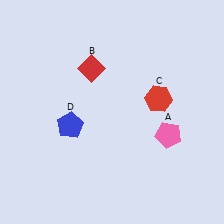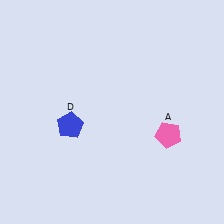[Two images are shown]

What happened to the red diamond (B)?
The red diamond (B) was removed in Image 2. It was in the top-left area of Image 1.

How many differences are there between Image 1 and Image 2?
There are 2 differences between the two images.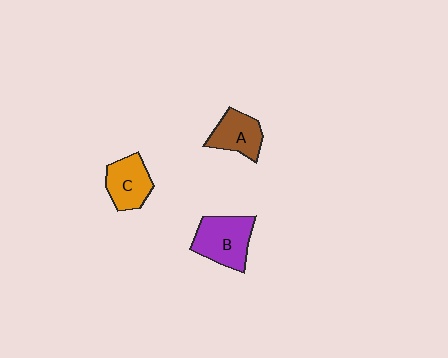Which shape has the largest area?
Shape B (purple).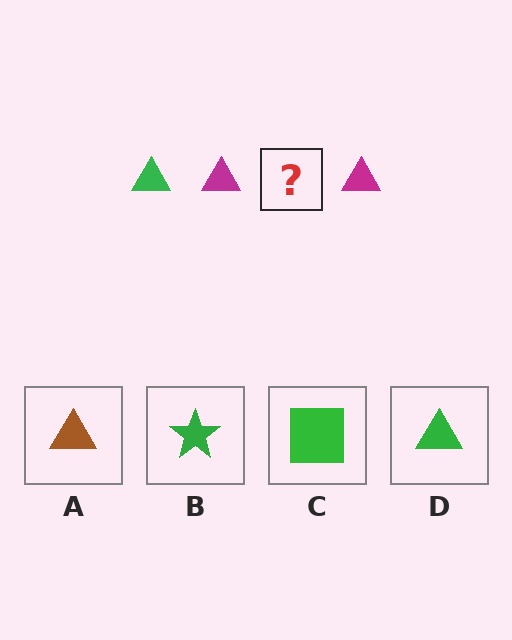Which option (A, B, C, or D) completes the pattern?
D.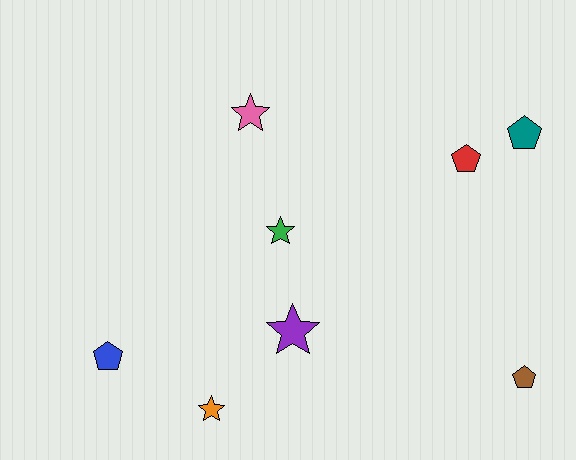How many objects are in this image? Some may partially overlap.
There are 8 objects.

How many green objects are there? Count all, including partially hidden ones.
There is 1 green object.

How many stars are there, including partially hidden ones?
There are 4 stars.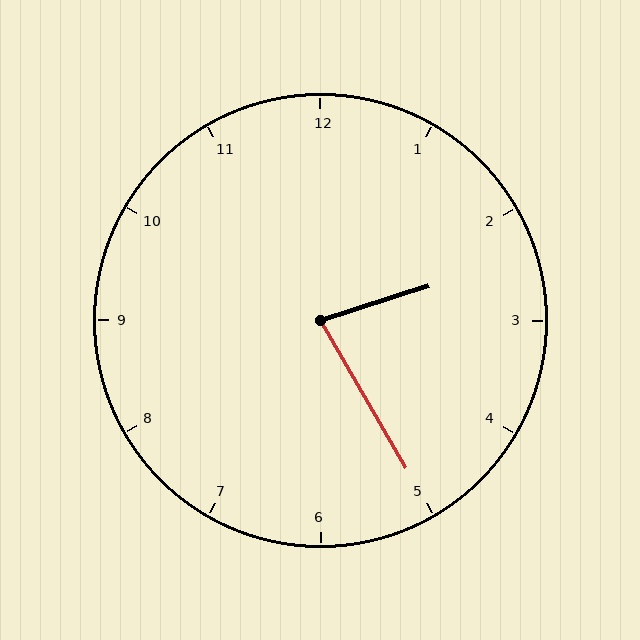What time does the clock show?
2:25.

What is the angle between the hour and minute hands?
Approximately 78 degrees.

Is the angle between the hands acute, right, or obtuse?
It is acute.